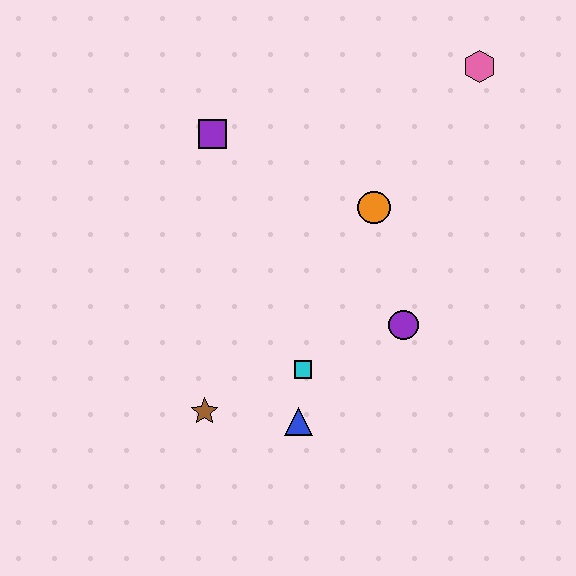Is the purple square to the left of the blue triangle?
Yes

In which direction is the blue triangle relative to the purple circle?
The blue triangle is to the left of the purple circle.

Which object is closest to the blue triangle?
The cyan square is closest to the blue triangle.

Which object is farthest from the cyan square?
The pink hexagon is farthest from the cyan square.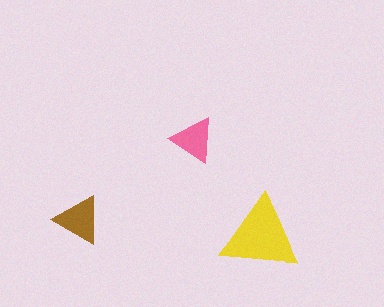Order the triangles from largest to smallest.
the yellow one, the brown one, the pink one.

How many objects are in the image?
There are 3 objects in the image.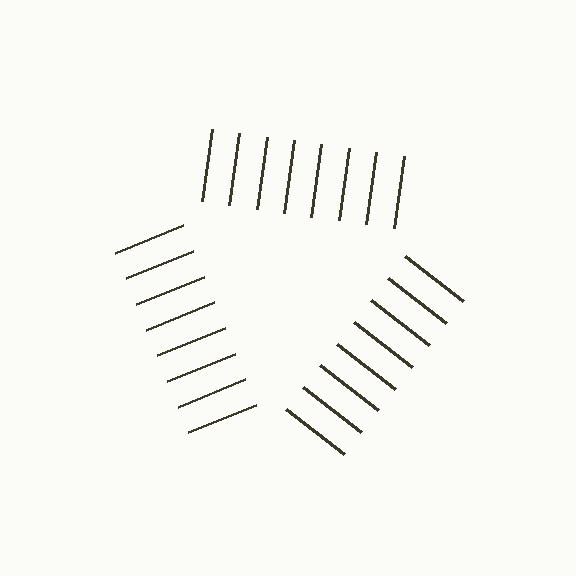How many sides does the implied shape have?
3 sides — the line-ends trace a triangle.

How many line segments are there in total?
24 — 8 along each of the 3 edges.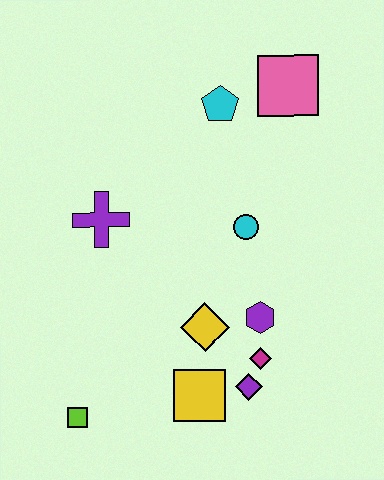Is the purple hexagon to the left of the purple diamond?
No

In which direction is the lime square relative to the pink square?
The lime square is below the pink square.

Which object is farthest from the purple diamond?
The pink square is farthest from the purple diamond.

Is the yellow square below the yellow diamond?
Yes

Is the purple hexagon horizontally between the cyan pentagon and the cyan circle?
No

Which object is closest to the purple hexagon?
The magenta diamond is closest to the purple hexagon.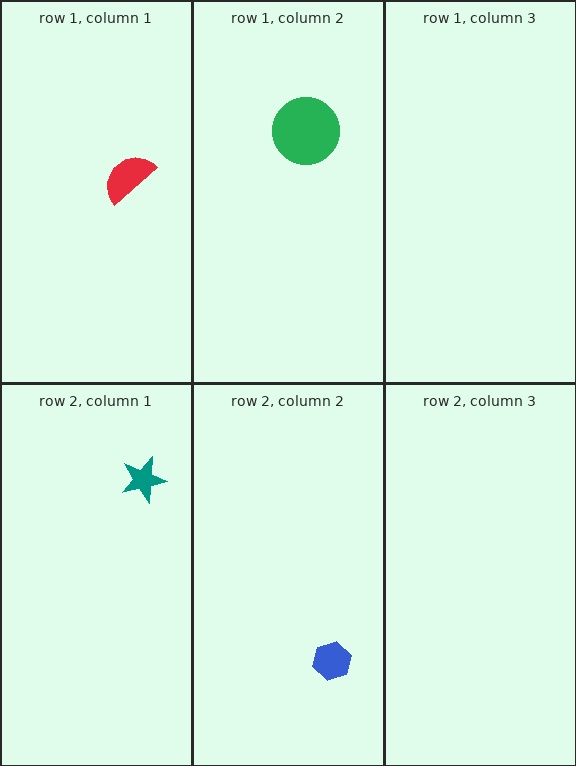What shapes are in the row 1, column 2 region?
The green circle.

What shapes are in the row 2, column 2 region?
The blue hexagon.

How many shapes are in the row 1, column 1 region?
1.